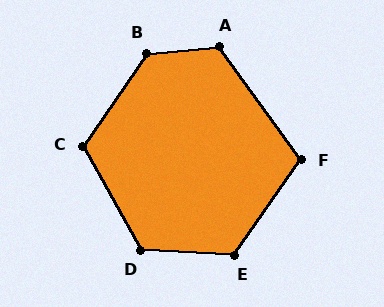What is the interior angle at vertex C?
Approximately 116 degrees (obtuse).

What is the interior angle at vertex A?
Approximately 121 degrees (obtuse).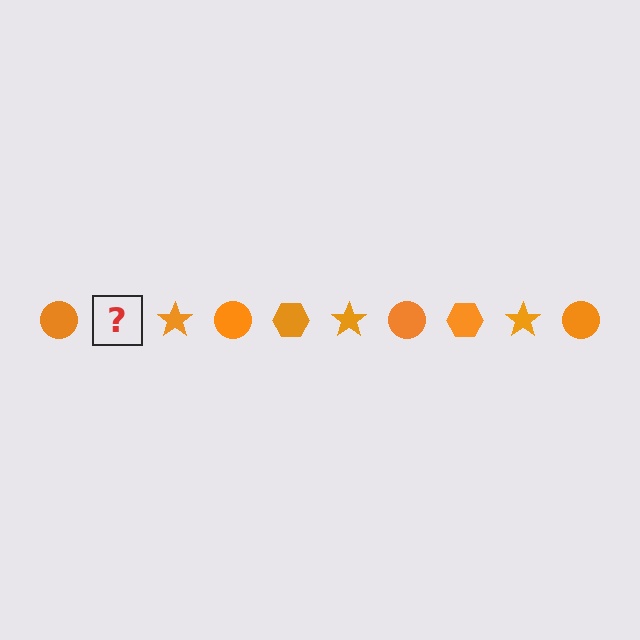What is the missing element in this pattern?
The missing element is an orange hexagon.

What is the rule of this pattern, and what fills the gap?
The rule is that the pattern cycles through circle, hexagon, star shapes in orange. The gap should be filled with an orange hexagon.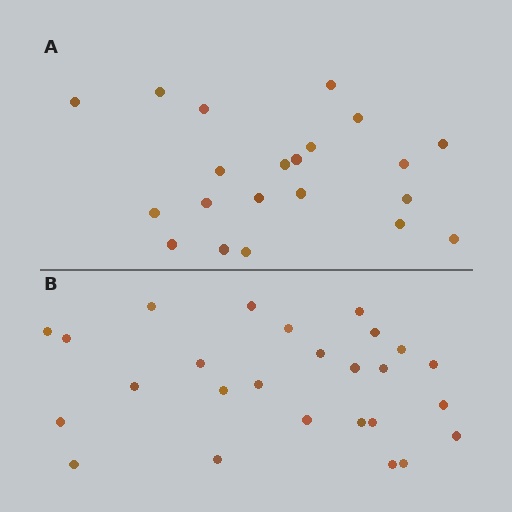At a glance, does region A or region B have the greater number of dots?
Region B (the bottom region) has more dots.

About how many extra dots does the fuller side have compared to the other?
Region B has about 5 more dots than region A.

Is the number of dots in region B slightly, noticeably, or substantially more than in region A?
Region B has only slightly more — the two regions are fairly close. The ratio is roughly 1.2 to 1.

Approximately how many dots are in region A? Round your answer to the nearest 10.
About 20 dots. (The exact count is 21, which rounds to 20.)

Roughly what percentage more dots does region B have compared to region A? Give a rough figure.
About 25% more.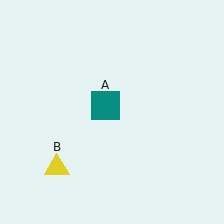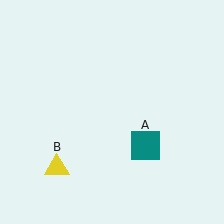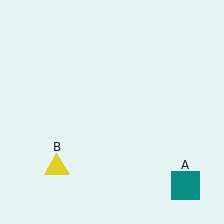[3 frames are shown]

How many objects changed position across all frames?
1 object changed position: teal square (object A).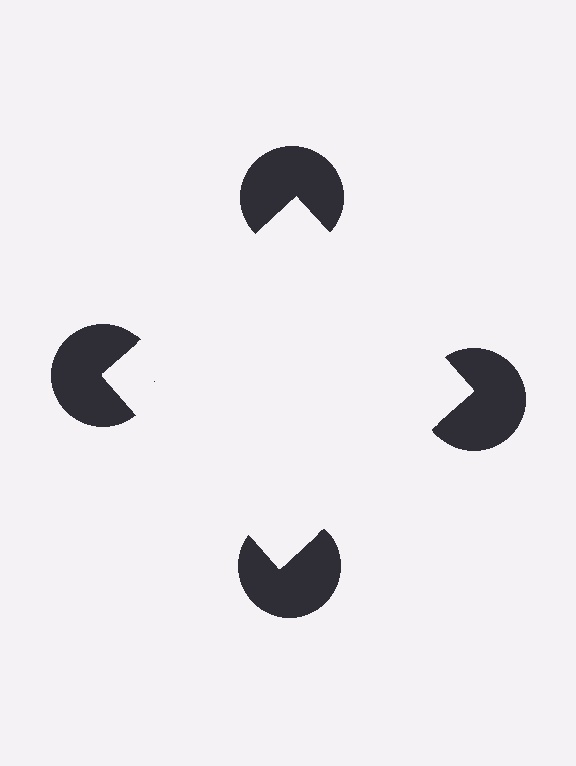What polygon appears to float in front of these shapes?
An illusory square — its edges are inferred from the aligned wedge cuts in the pac-man discs, not physically drawn.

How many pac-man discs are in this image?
There are 4 — one at each vertex of the illusory square.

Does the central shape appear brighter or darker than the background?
It typically appears slightly brighter than the background, even though no actual brightness change is drawn.